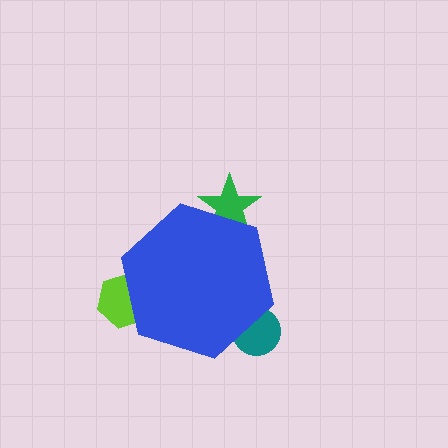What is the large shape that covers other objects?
A blue hexagon.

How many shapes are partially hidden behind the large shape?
3 shapes are partially hidden.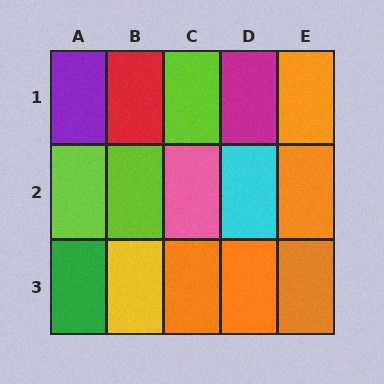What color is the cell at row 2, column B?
Lime.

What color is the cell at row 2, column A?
Lime.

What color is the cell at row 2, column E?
Orange.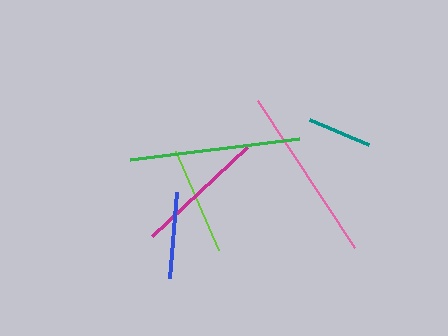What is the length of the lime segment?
The lime segment is approximately 108 pixels long.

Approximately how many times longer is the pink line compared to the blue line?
The pink line is approximately 2.0 times the length of the blue line.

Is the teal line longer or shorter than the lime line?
The lime line is longer than the teal line.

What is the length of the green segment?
The green segment is approximately 171 pixels long.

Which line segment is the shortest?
The teal line is the shortest at approximately 64 pixels.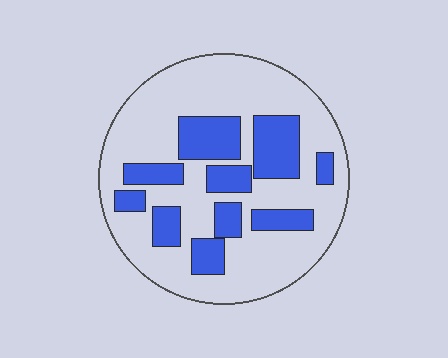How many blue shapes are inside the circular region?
10.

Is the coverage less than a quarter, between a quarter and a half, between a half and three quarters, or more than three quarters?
Between a quarter and a half.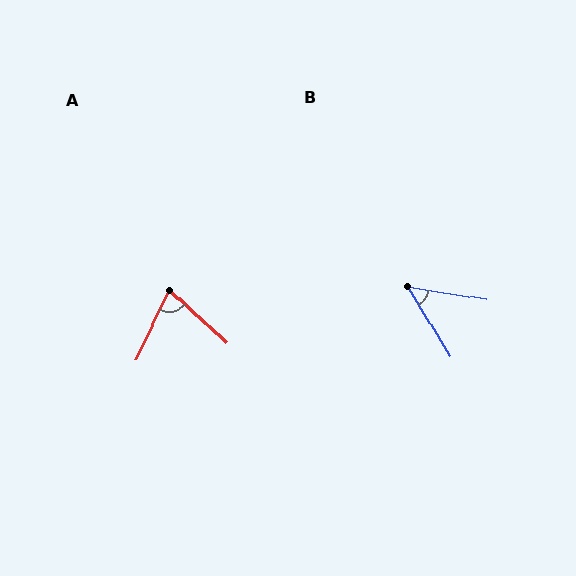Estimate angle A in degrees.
Approximately 74 degrees.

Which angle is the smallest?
B, at approximately 50 degrees.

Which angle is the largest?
A, at approximately 74 degrees.